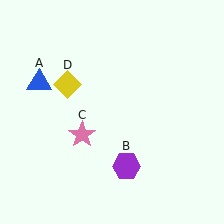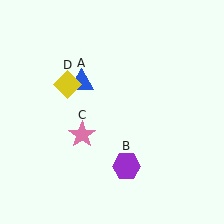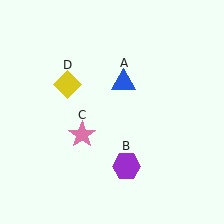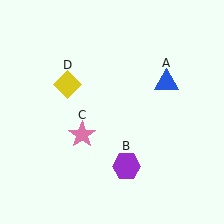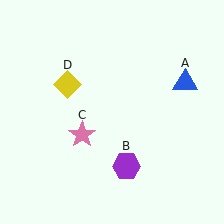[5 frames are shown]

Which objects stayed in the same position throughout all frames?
Purple hexagon (object B) and pink star (object C) and yellow diamond (object D) remained stationary.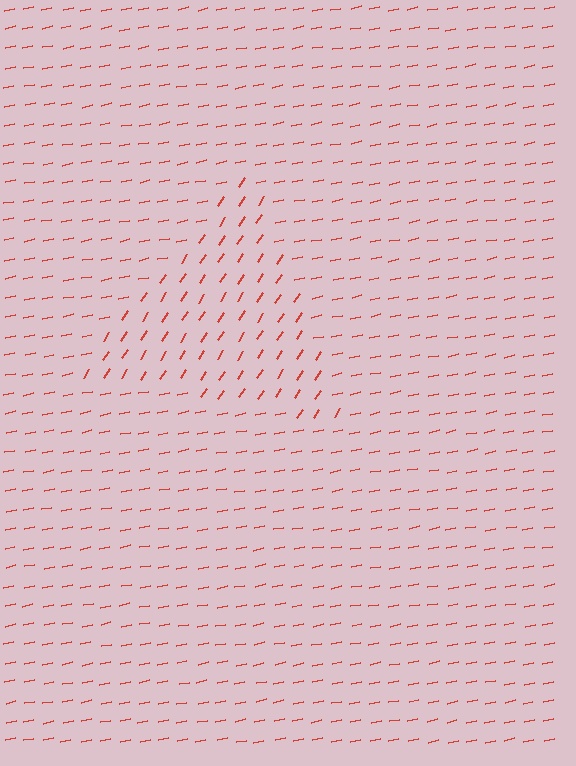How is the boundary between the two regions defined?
The boundary is defined purely by a change in line orientation (approximately 45 degrees difference). All lines are the same color and thickness.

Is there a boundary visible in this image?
Yes, there is a texture boundary formed by a change in line orientation.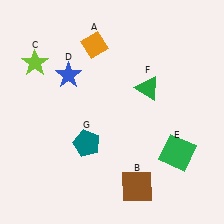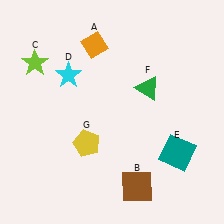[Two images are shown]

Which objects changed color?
D changed from blue to cyan. E changed from green to teal. G changed from teal to yellow.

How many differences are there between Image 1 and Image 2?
There are 3 differences between the two images.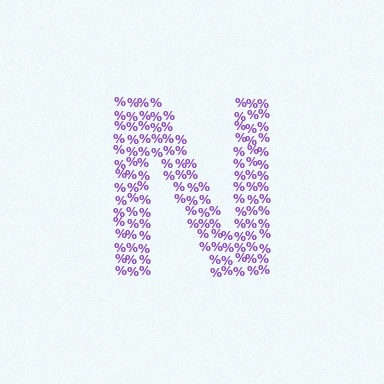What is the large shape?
The large shape is the letter N.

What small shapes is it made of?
It is made of small percent signs.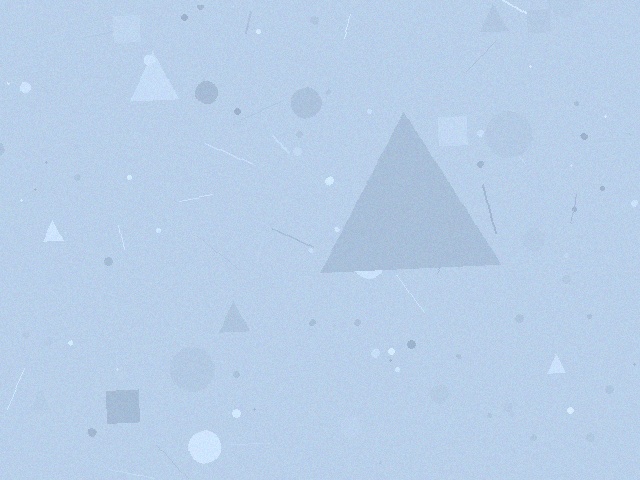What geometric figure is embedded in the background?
A triangle is embedded in the background.